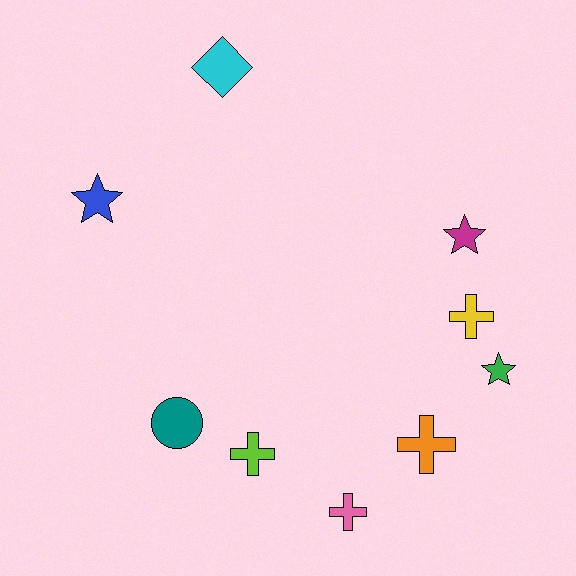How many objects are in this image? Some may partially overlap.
There are 9 objects.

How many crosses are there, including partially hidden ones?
There are 4 crosses.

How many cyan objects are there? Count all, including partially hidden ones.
There is 1 cyan object.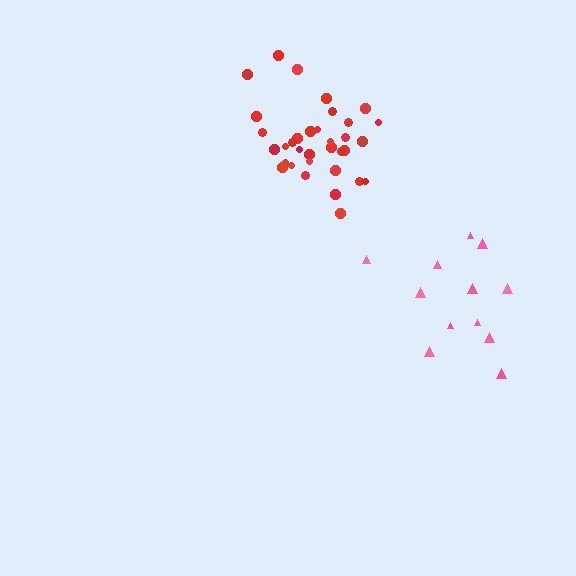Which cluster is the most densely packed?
Red.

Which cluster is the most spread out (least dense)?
Pink.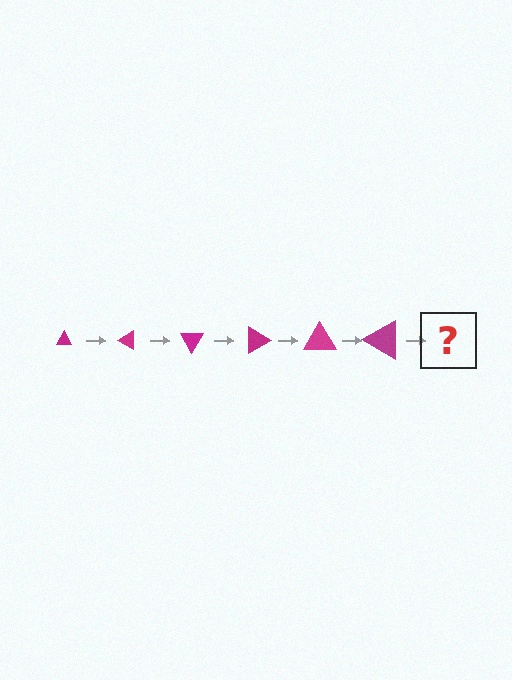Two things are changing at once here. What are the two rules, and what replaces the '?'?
The two rules are that the triangle grows larger each step and it rotates 30 degrees each step. The '?' should be a triangle, larger than the previous one and rotated 180 degrees from the start.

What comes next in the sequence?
The next element should be a triangle, larger than the previous one and rotated 180 degrees from the start.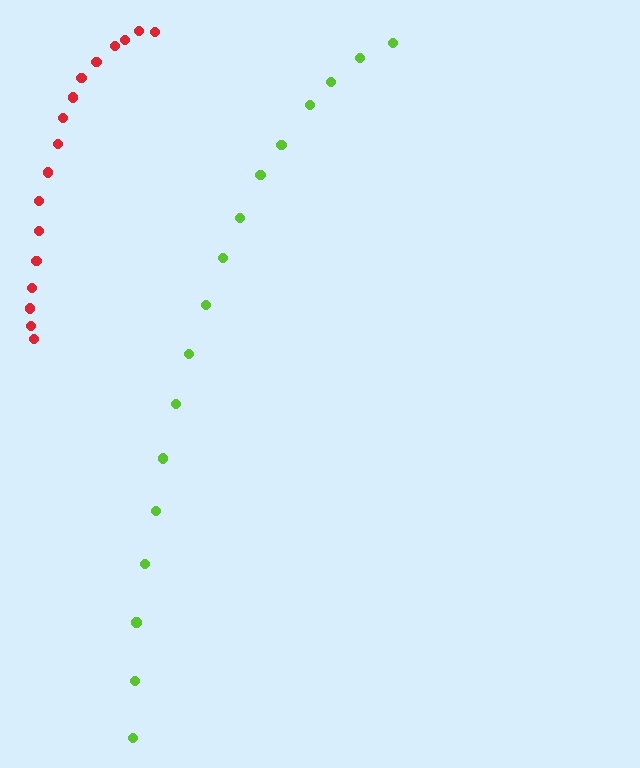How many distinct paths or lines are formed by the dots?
There are 2 distinct paths.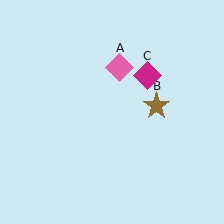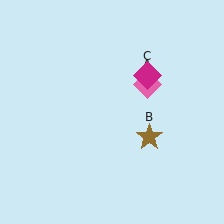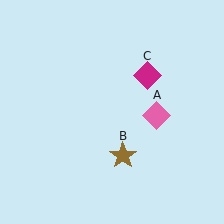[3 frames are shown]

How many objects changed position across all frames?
2 objects changed position: pink diamond (object A), brown star (object B).